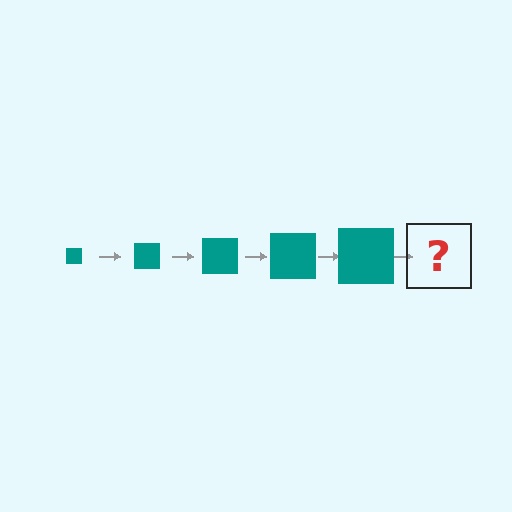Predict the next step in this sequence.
The next step is a teal square, larger than the previous one.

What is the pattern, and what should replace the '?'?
The pattern is that the square gets progressively larger each step. The '?' should be a teal square, larger than the previous one.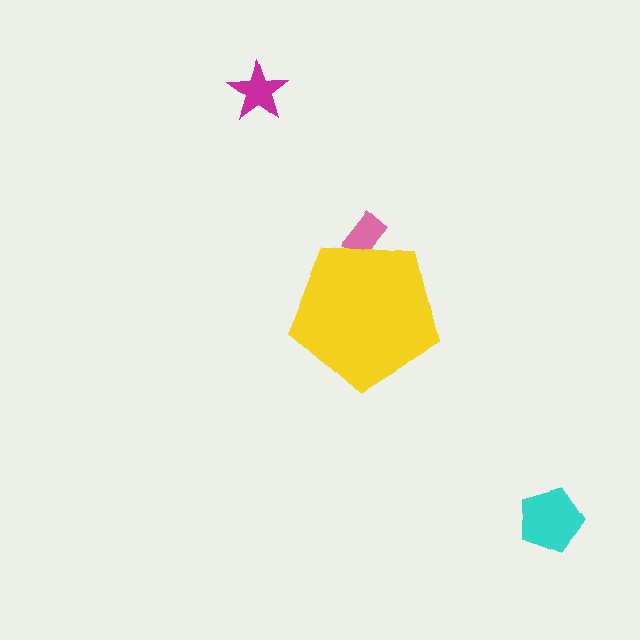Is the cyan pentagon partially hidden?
No, the cyan pentagon is fully visible.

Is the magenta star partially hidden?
No, the magenta star is fully visible.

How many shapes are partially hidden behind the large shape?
1 shape is partially hidden.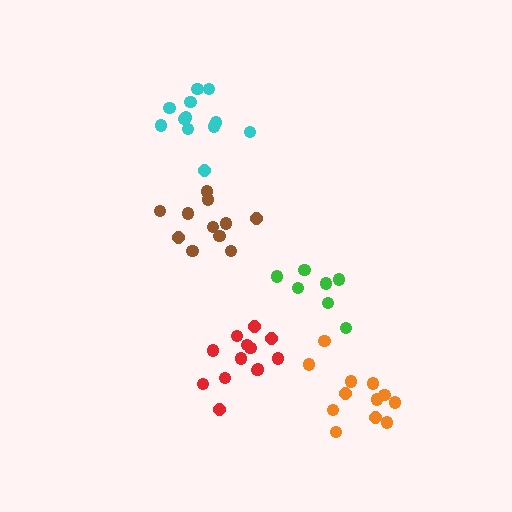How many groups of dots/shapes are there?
There are 5 groups.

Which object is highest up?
The cyan cluster is topmost.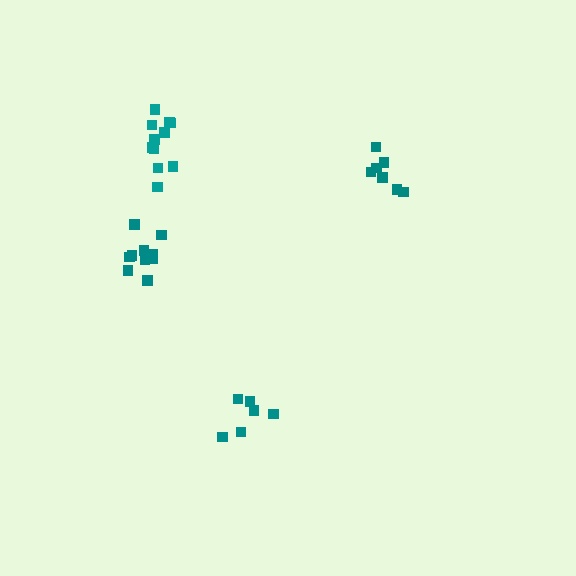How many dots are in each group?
Group 1: 11 dots, Group 2: 10 dots, Group 3: 8 dots, Group 4: 6 dots (35 total).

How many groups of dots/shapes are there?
There are 4 groups.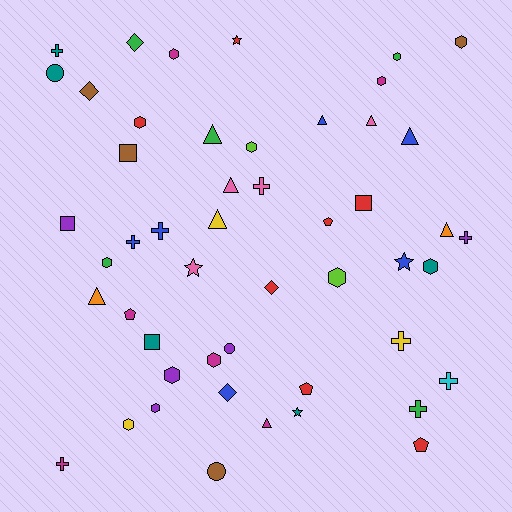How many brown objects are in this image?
There are 4 brown objects.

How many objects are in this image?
There are 50 objects.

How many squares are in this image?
There are 4 squares.